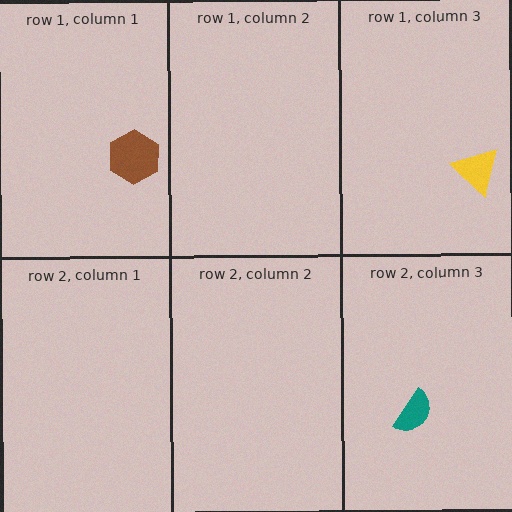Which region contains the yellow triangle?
The row 1, column 3 region.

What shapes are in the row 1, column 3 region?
The yellow triangle.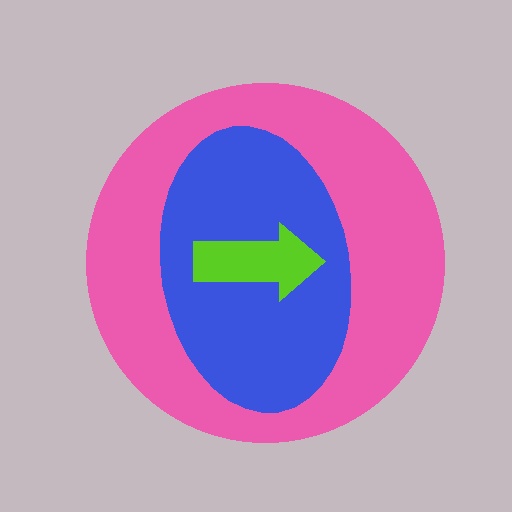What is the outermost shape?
The pink circle.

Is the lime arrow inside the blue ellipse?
Yes.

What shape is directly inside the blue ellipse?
The lime arrow.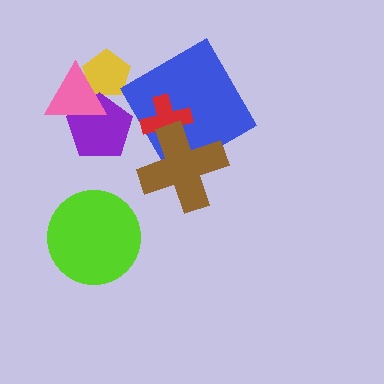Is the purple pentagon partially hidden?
Yes, it is partially covered by another shape.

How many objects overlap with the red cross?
2 objects overlap with the red cross.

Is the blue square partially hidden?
Yes, it is partially covered by another shape.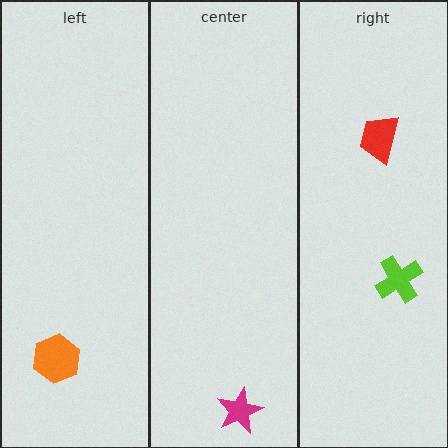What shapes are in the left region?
The orange hexagon.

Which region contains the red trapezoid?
The right region.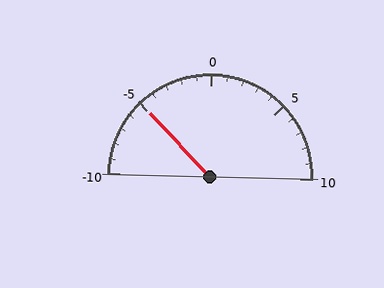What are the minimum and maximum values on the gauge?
The gauge ranges from -10 to 10.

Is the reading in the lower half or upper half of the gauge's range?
The reading is in the lower half of the range (-10 to 10).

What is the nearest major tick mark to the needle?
The nearest major tick mark is -5.